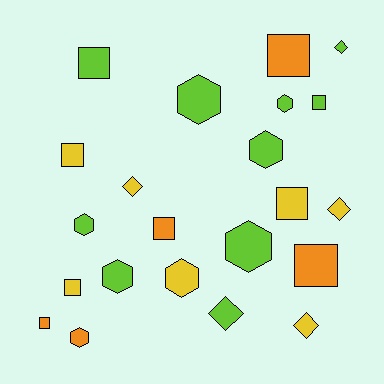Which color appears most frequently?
Lime, with 10 objects.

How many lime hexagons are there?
There are 6 lime hexagons.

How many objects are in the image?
There are 22 objects.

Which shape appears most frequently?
Square, with 9 objects.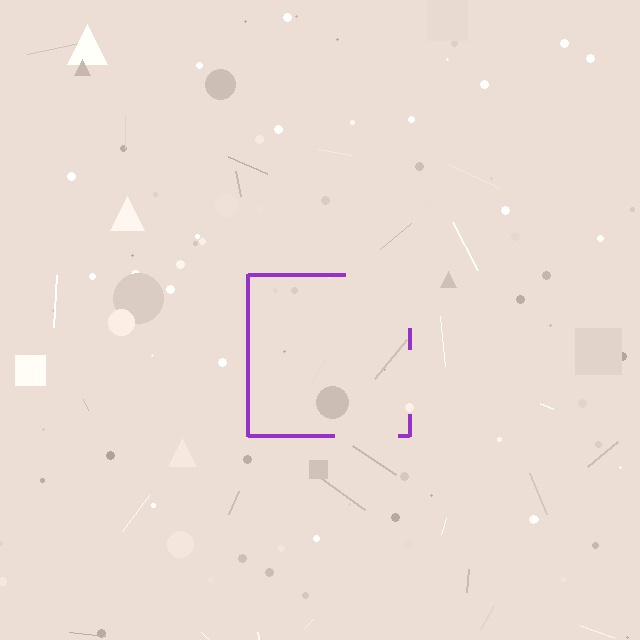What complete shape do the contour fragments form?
The contour fragments form a square.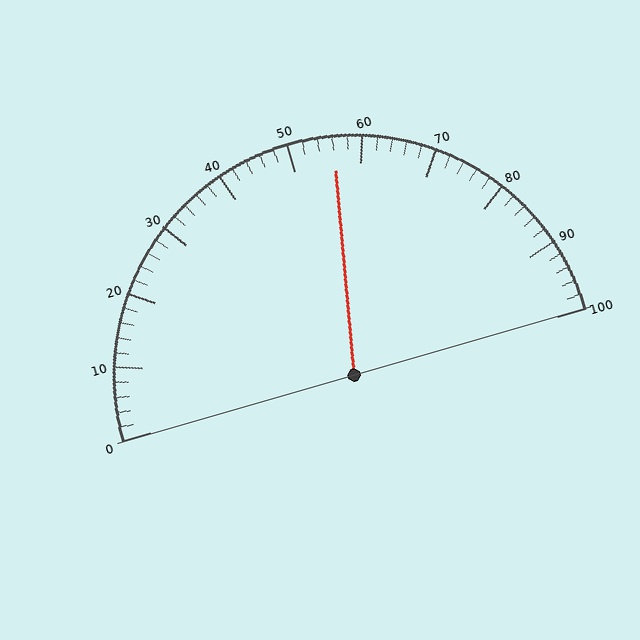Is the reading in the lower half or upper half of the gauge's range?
The reading is in the upper half of the range (0 to 100).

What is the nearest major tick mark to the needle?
The nearest major tick mark is 60.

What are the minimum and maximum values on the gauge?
The gauge ranges from 0 to 100.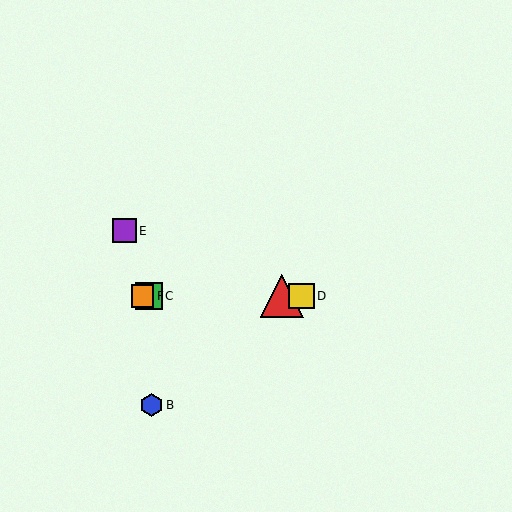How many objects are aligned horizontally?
4 objects (A, C, D, F) are aligned horizontally.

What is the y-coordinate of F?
Object F is at y≈296.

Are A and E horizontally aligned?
No, A is at y≈296 and E is at y≈231.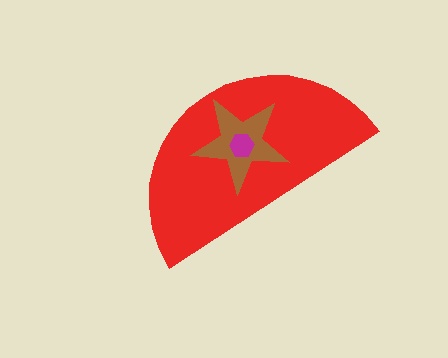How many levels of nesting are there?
3.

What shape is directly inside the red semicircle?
The brown star.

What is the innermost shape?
The magenta hexagon.